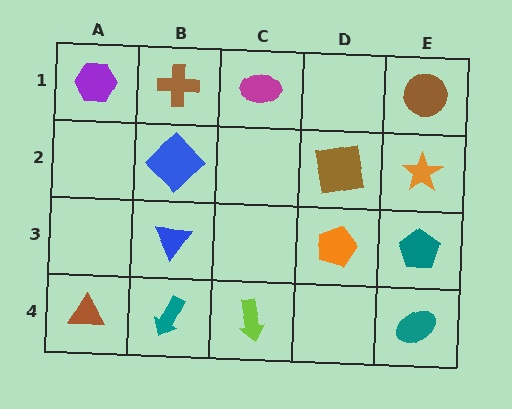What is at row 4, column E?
A teal ellipse.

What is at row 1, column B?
A brown cross.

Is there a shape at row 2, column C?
No, that cell is empty.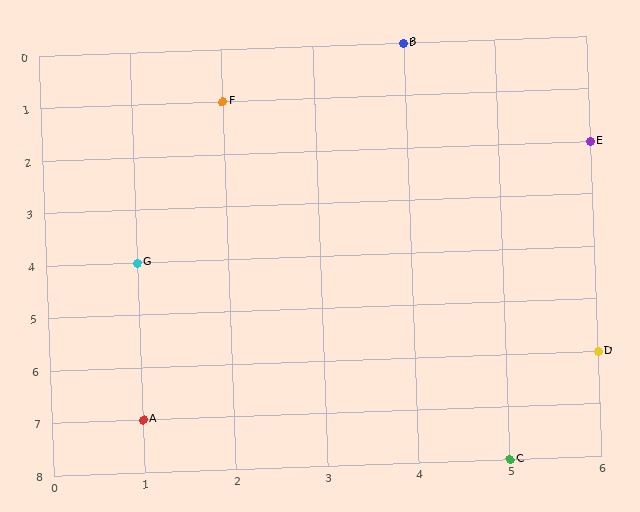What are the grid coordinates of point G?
Point G is at grid coordinates (1, 4).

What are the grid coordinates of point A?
Point A is at grid coordinates (1, 7).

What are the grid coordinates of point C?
Point C is at grid coordinates (5, 8).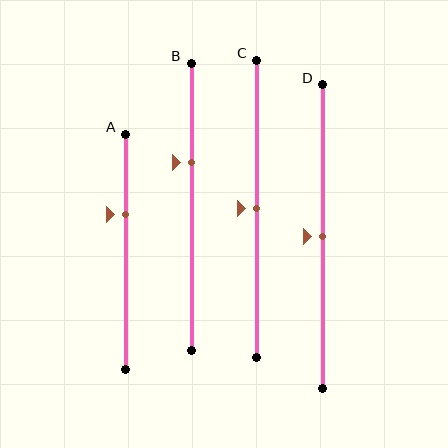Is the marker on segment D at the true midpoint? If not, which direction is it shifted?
Yes, the marker on segment D is at the true midpoint.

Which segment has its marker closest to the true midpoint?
Segment C has its marker closest to the true midpoint.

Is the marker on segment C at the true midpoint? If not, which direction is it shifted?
Yes, the marker on segment C is at the true midpoint.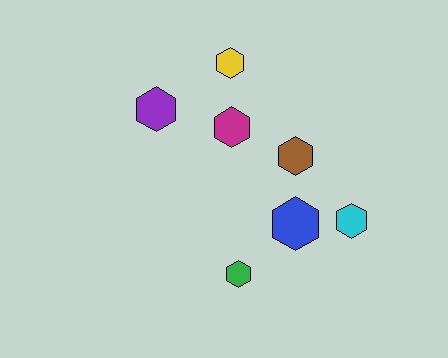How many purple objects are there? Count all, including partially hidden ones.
There is 1 purple object.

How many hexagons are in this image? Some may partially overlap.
There are 7 hexagons.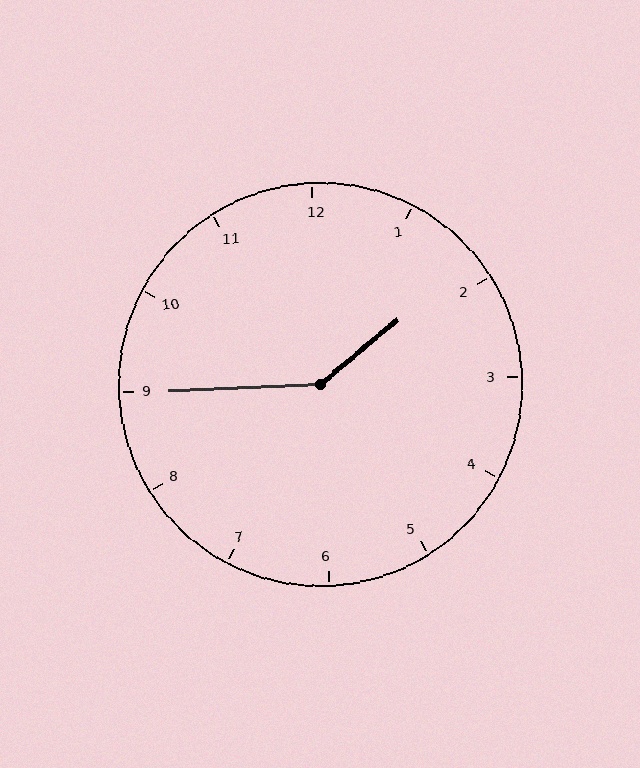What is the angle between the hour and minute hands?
Approximately 142 degrees.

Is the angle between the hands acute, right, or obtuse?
It is obtuse.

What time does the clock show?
1:45.